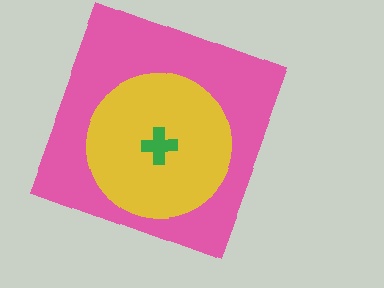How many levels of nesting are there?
3.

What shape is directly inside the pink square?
The yellow circle.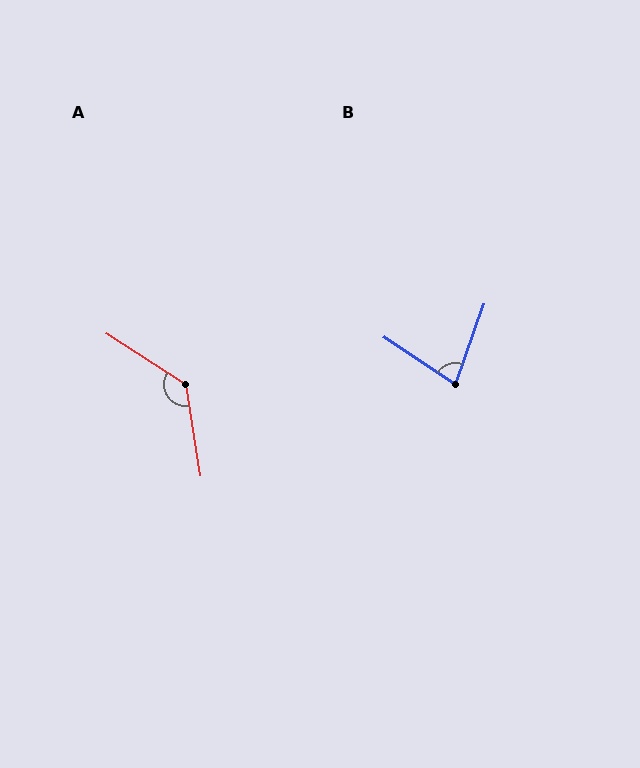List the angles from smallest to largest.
B (75°), A (132°).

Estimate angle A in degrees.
Approximately 132 degrees.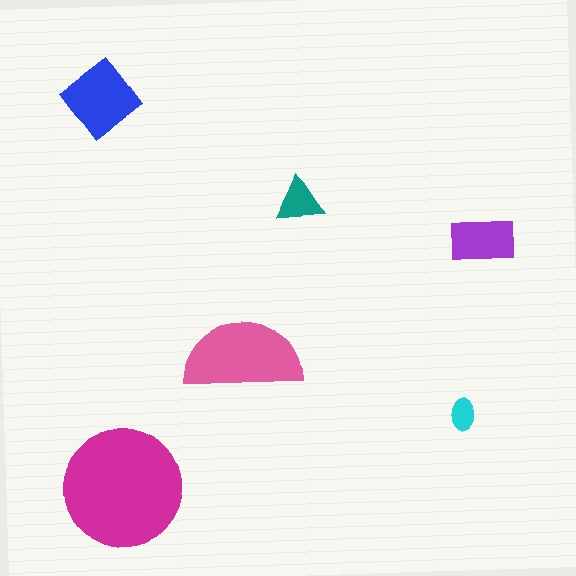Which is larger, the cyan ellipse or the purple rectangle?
The purple rectangle.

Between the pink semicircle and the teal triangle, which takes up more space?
The pink semicircle.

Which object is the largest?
The magenta circle.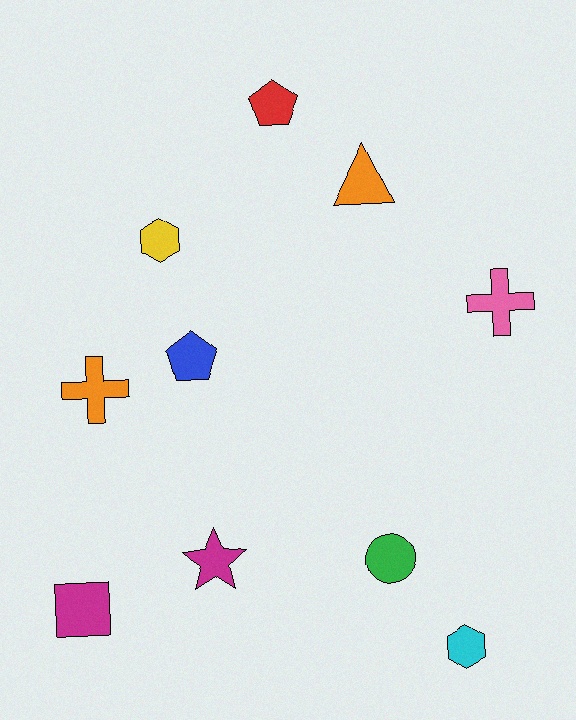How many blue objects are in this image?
There is 1 blue object.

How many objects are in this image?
There are 10 objects.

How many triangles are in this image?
There is 1 triangle.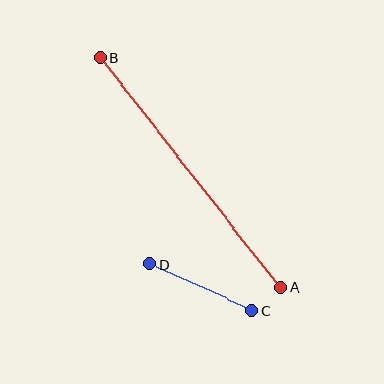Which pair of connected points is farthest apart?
Points A and B are farthest apart.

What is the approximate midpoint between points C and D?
The midpoint is at approximately (201, 287) pixels.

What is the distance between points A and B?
The distance is approximately 292 pixels.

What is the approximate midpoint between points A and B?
The midpoint is at approximately (190, 172) pixels.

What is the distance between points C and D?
The distance is approximately 112 pixels.